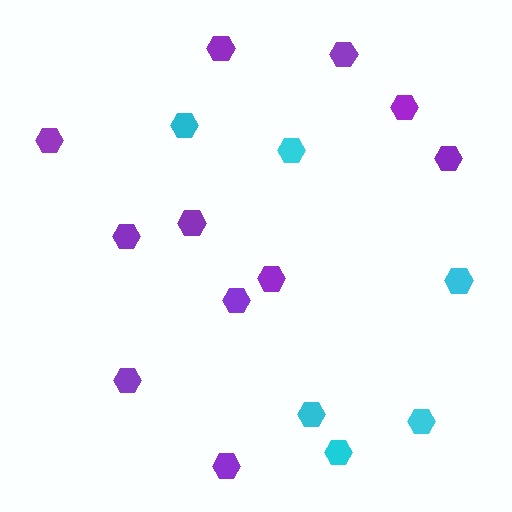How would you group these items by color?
There are 2 groups: one group of cyan hexagons (6) and one group of purple hexagons (11).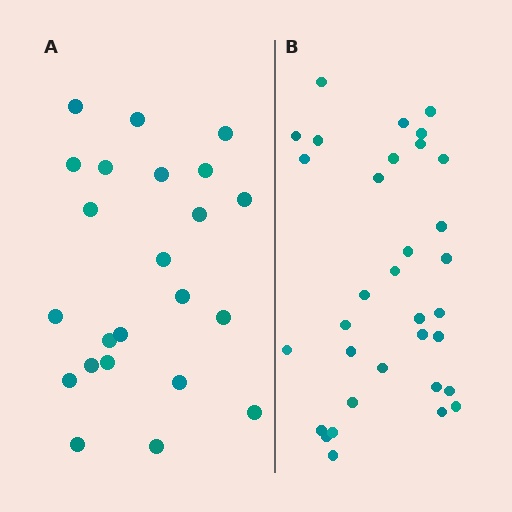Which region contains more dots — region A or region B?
Region B (the right region) has more dots.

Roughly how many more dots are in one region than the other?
Region B has roughly 10 or so more dots than region A.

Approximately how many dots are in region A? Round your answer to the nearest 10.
About 20 dots. (The exact count is 23, which rounds to 20.)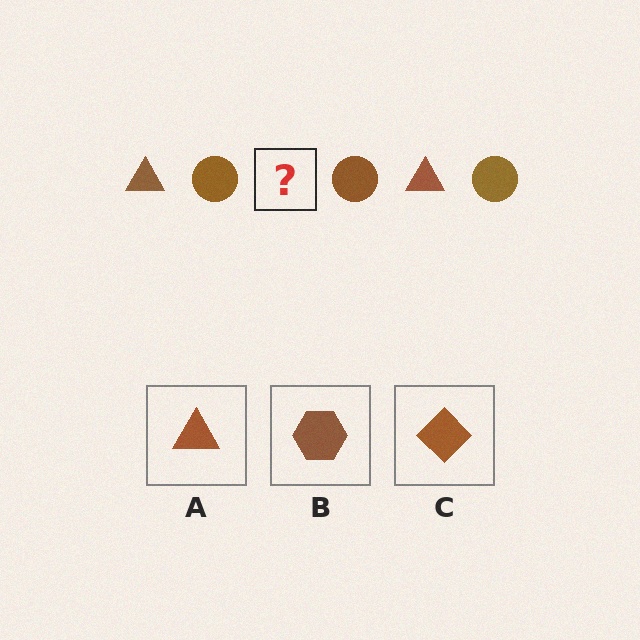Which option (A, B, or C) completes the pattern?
A.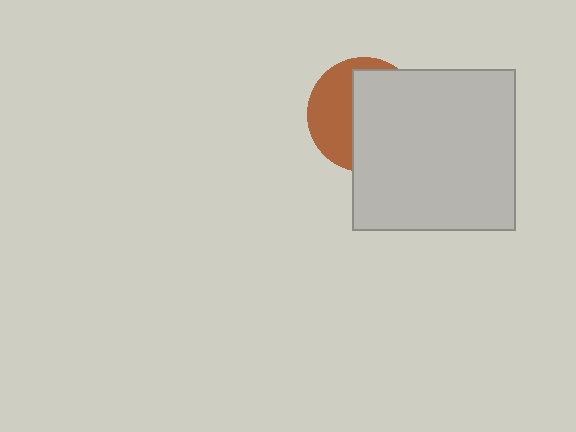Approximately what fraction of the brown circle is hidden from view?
Roughly 60% of the brown circle is hidden behind the light gray rectangle.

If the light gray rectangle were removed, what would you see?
You would see the complete brown circle.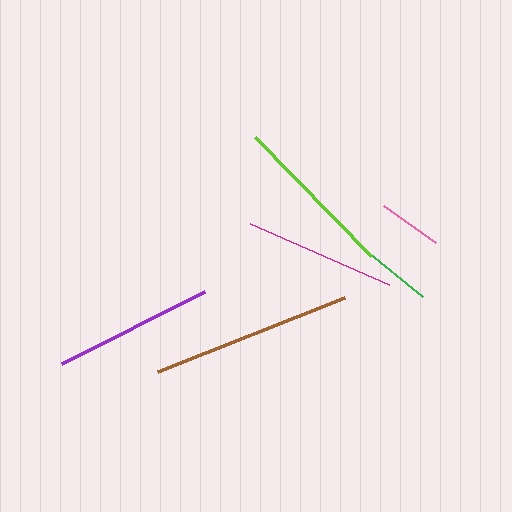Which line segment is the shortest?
The pink line is the shortest at approximately 64 pixels.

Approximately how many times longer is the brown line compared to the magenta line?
The brown line is approximately 1.3 times the length of the magenta line.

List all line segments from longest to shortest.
From longest to shortest: brown, lime, purple, magenta, green, pink.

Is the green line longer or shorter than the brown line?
The brown line is longer than the green line.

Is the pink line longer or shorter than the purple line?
The purple line is longer than the pink line.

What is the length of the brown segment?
The brown segment is approximately 201 pixels long.